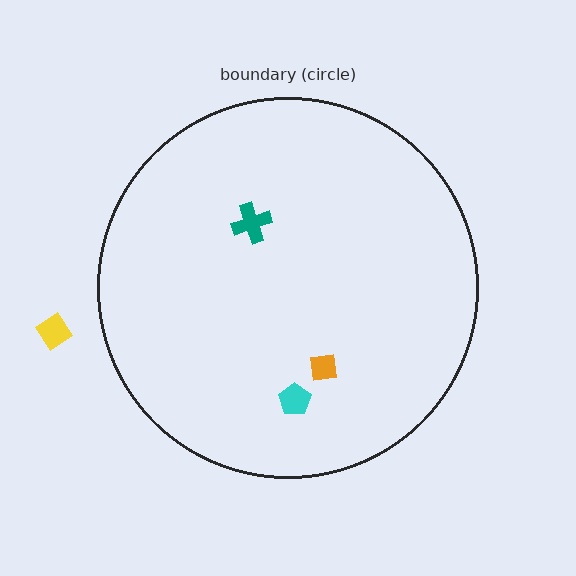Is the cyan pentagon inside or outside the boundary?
Inside.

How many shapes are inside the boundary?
3 inside, 1 outside.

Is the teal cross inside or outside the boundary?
Inside.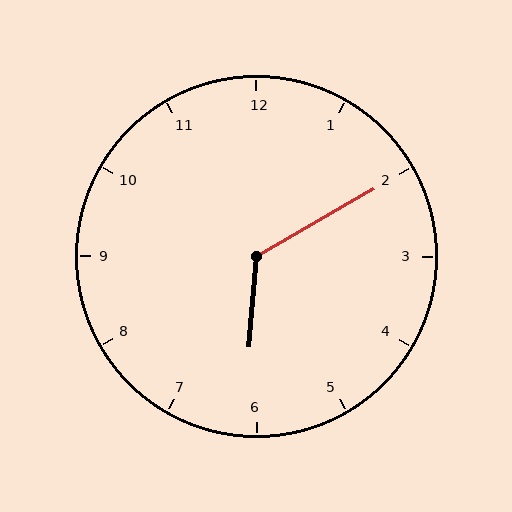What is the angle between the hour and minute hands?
Approximately 125 degrees.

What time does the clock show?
6:10.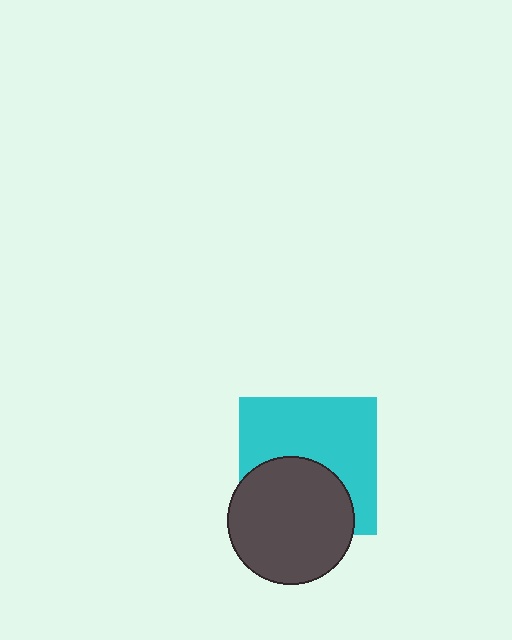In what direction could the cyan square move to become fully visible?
The cyan square could move up. That would shift it out from behind the dark gray circle entirely.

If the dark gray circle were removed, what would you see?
You would see the complete cyan square.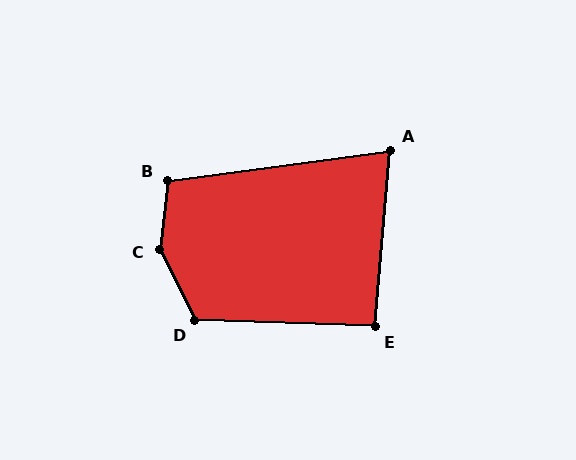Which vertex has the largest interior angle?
C, at approximately 147 degrees.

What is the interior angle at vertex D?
Approximately 118 degrees (obtuse).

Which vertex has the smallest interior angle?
A, at approximately 77 degrees.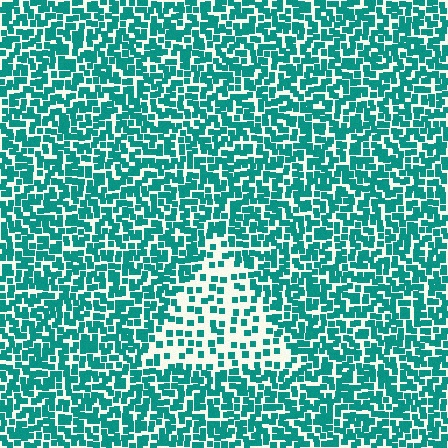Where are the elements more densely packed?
The elements are more densely packed outside the triangle boundary.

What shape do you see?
I see a triangle.